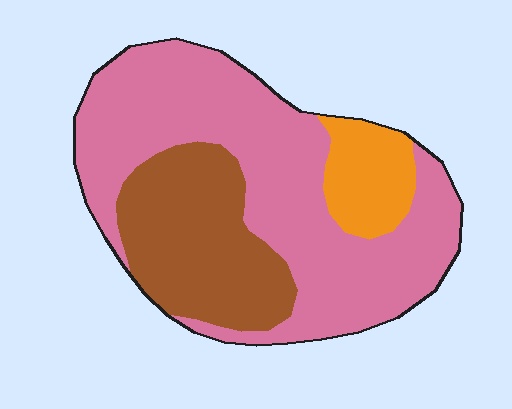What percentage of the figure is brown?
Brown takes up about one quarter (1/4) of the figure.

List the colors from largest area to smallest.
From largest to smallest: pink, brown, orange.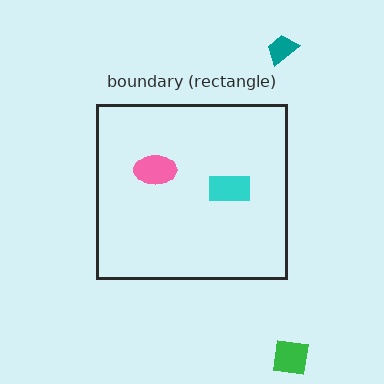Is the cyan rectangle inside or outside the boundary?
Inside.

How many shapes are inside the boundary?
2 inside, 2 outside.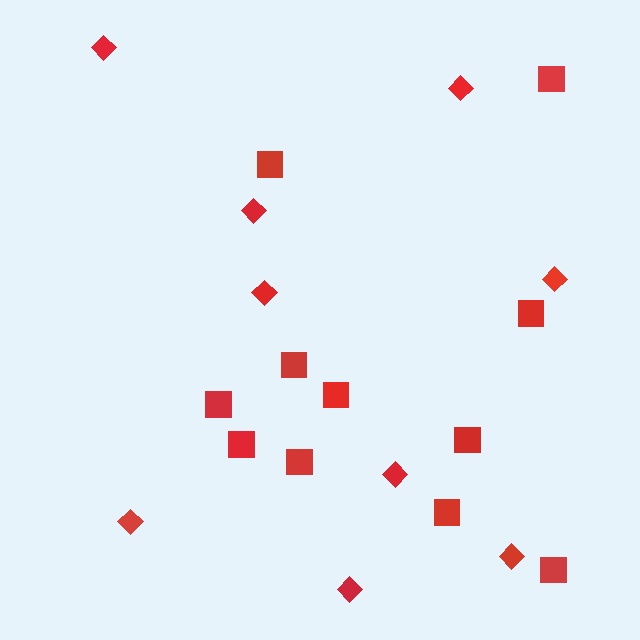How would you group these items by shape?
There are 2 groups: one group of diamonds (9) and one group of squares (11).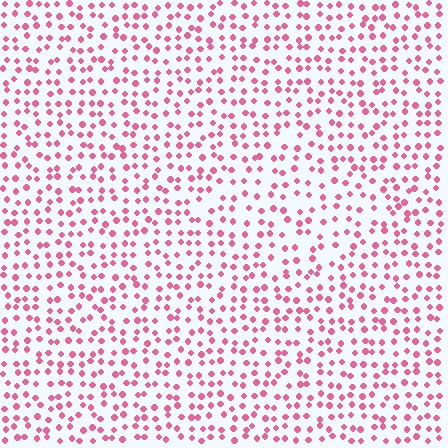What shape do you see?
I see a diamond.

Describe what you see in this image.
The image contains small pink elements arranged at two different densities. A diamond-shaped region is visible where the elements are less densely packed than the surrounding area.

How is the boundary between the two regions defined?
The boundary is defined by a change in element density (approximately 1.4x ratio). All elements are the same color, size, and shape.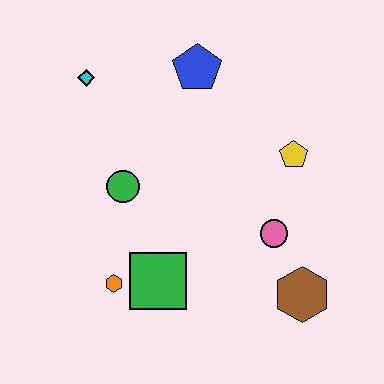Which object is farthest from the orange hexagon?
The blue pentagon is farthest from the orange hexagon.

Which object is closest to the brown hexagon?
The pink circle is closest to the brown hexagon.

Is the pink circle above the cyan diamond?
No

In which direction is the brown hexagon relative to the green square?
The brown hexagon is to the right of the green square.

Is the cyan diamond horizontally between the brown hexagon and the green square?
No